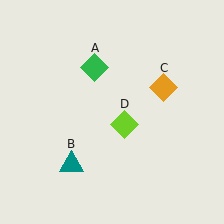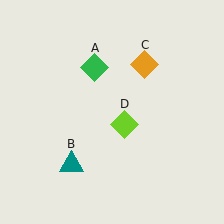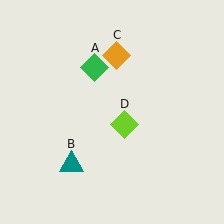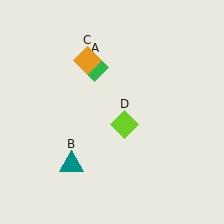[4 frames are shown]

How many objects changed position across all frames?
1 object changed position: orange diamond (object C).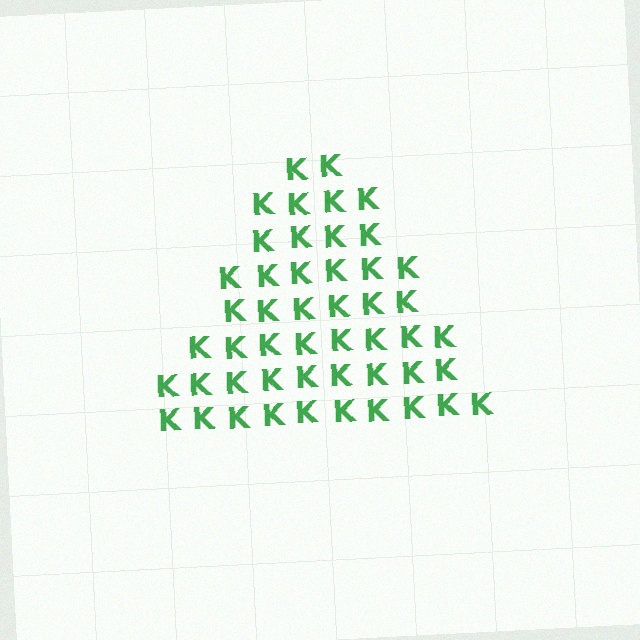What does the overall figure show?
The overall figure shows a triangle.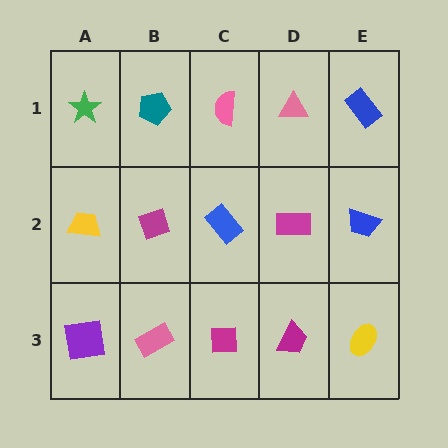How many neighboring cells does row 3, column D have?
3.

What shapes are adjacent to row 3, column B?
A magenta diamond (row 2, column B), a purple square (row 3, column A), a magenta square (row 3, column C).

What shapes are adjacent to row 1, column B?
A magenta diamond (row 2, column B), a green star (row 1, column A), a pink semicircle (row 1, column C).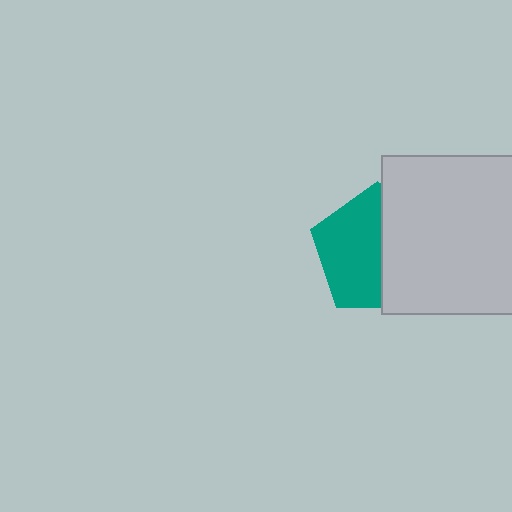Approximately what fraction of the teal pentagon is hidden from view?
Roughly 45% of the teal pentagon is hidden behind the light gray square.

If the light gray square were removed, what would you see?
You would see the complete teal pentagon.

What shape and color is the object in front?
The object in front is a light gray square.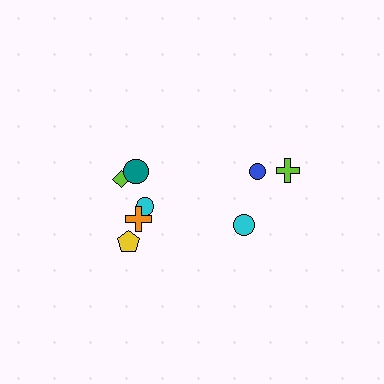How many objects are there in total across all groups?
There are 8 objects.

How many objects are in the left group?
There are 5 objects.